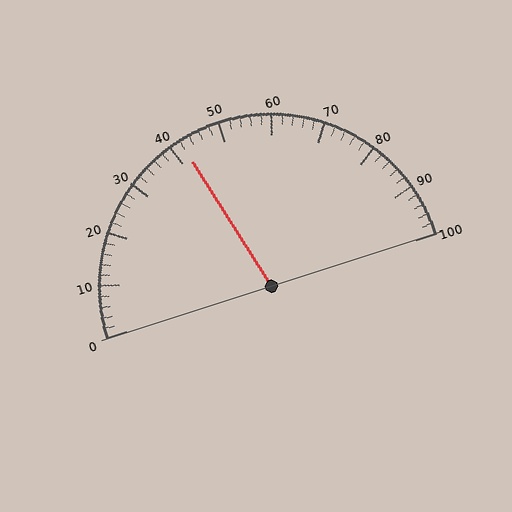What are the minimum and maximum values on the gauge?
The gauge ranges from 0 to 100.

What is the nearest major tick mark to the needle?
The nearest major tick mark is 40.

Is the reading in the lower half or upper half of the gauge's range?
The reading is in the lower half of the range (0 to 100).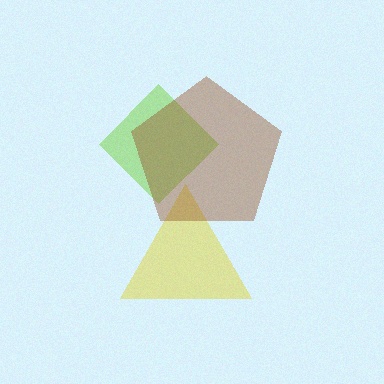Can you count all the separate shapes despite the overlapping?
Yes, there are 3 separate shapes.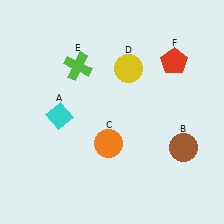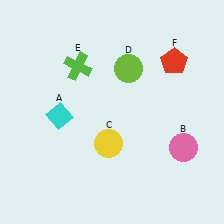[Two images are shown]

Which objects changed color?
B changed from brown to pink. C changed from orange to yellow. D changed from yellow to lime.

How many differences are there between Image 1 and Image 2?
There are 3 differences between the two images.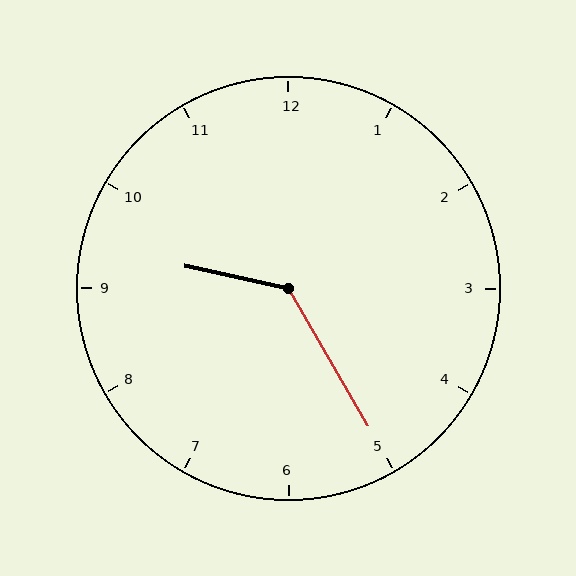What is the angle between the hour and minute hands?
Approximately 132 degrees.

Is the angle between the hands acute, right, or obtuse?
It is obtuse.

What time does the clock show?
9:25.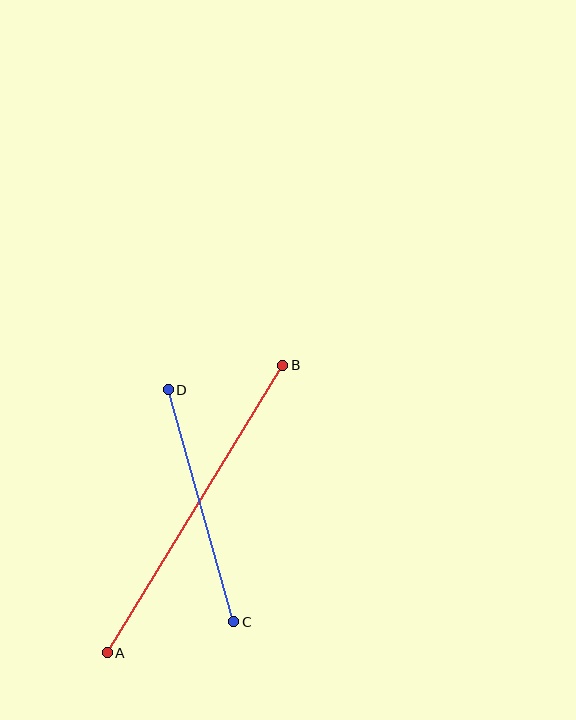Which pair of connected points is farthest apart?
Points A and B are farthest apart.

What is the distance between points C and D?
The distance is approximately 241 pixels.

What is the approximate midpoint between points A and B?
The midpoint is at approximately (195, 509) pixels.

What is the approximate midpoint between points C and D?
The midpoint is at approximately (201, 506) pixels.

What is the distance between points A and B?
The distance is approximately 337 pixels.